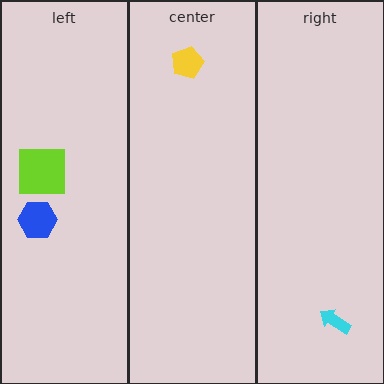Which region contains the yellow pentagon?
The center region.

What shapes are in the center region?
The yellow pentagon.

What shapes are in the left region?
The lime square, the blue hexagon.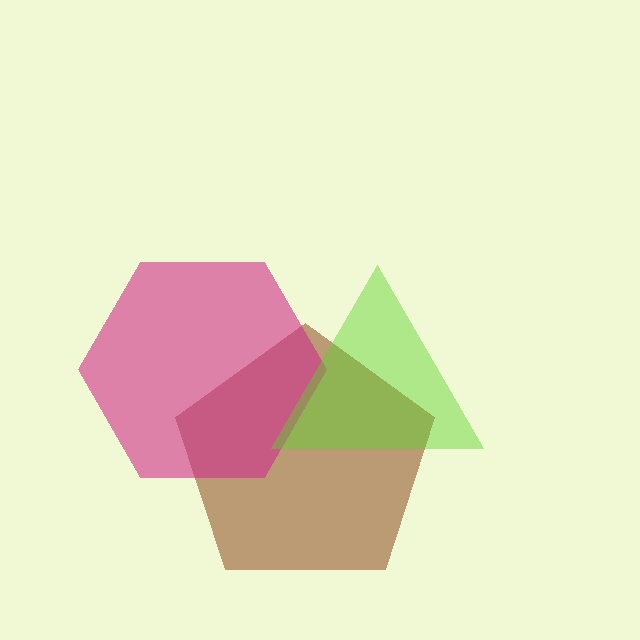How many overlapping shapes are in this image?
There are 3 overlapping shapes in the image.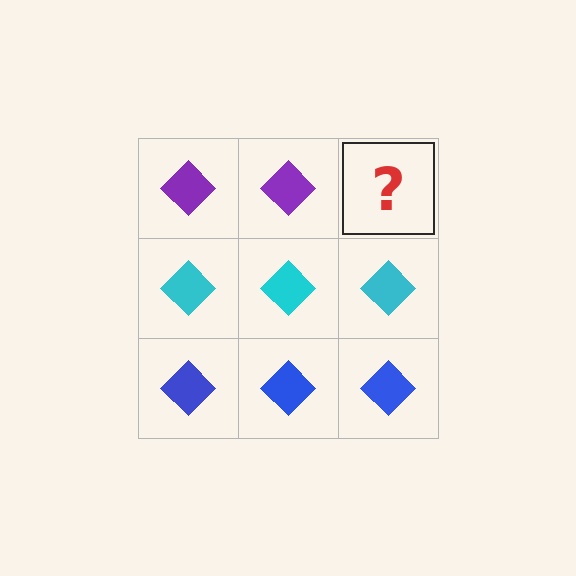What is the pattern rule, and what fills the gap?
The rule is that each row has a consistent color. The gap should be filled with a purple diamond.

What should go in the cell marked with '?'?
The missing cell should contain a purple diamond.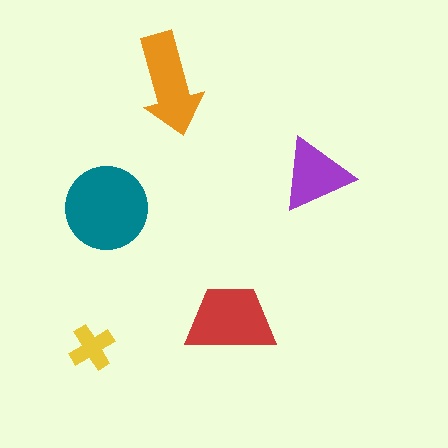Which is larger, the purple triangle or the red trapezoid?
The red trapezoid.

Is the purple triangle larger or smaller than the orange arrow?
Smaller.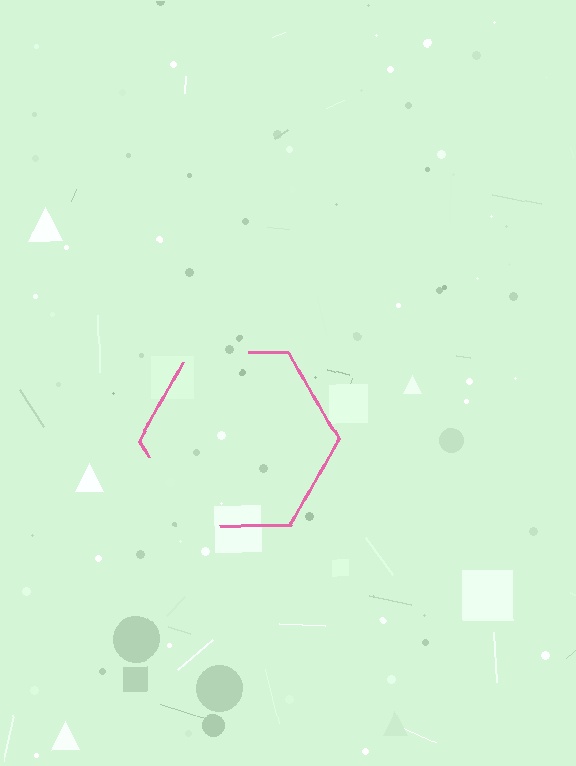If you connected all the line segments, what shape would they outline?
They would outline a hexagon.